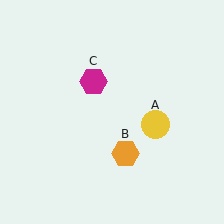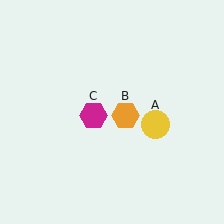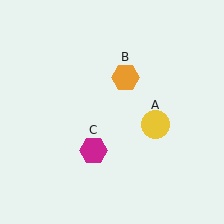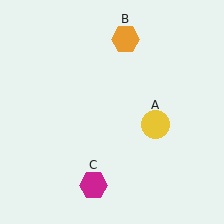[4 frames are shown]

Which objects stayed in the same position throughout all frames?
Yellow circle (object A) remained stationary.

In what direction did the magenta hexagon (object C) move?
The magenta hexagon (object C) moved down.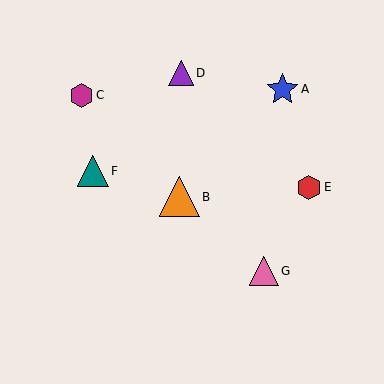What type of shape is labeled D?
Shape D is a purple triangle.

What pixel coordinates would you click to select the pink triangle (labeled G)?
Click at (264, 271) to select the pink triangle G.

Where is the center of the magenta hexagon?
The center of the magenta hexagon is at (81, 95).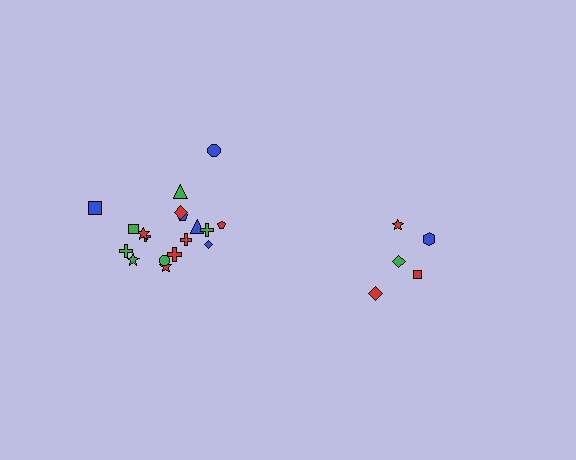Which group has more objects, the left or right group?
The left group.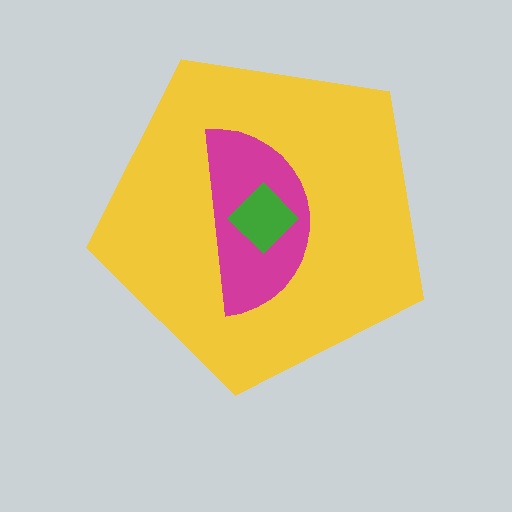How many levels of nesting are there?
3.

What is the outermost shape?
The yellow pentagon.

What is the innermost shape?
The green diamond.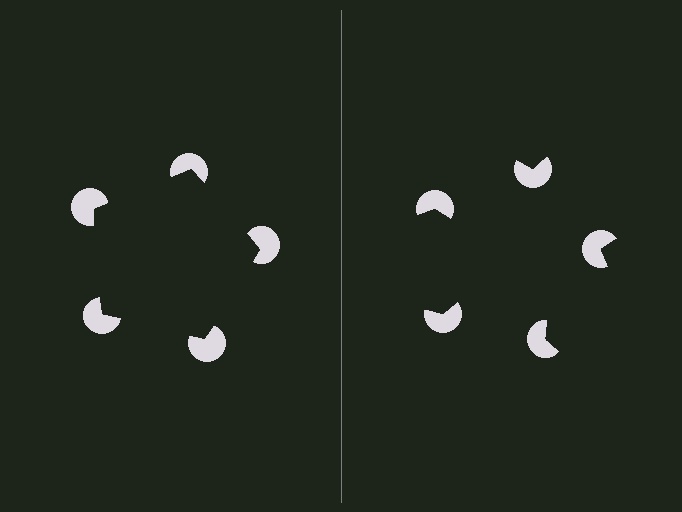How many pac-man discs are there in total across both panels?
10 — 5 on each side.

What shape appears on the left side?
An illusory pentagon.